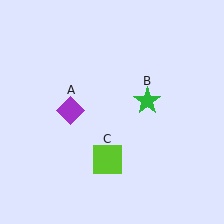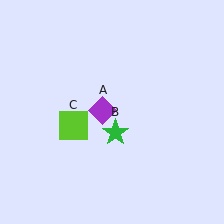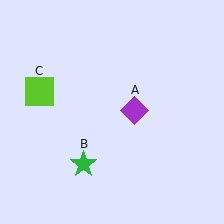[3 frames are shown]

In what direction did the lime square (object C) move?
The lime square (object C) moved up and to the left.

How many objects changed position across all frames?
3 objects changed position: purple diamond (object A), green star (object B), lime square (object C).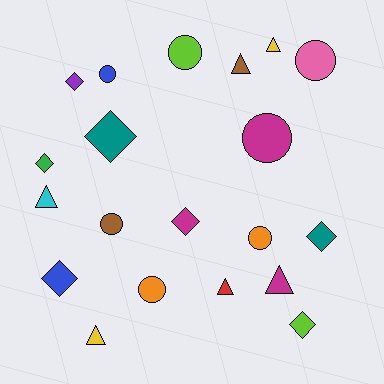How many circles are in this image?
There are 7 circles.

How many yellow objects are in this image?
There are 2 yellow objects.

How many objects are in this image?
There are 20 objects.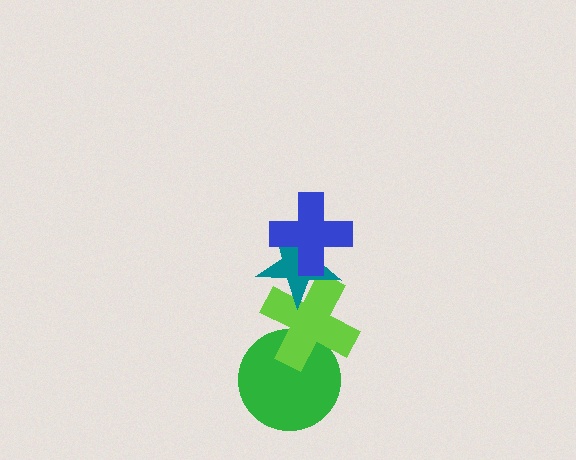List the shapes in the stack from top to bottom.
From top to bottom: the blue cross, the teal star, the lime cross, the green circle.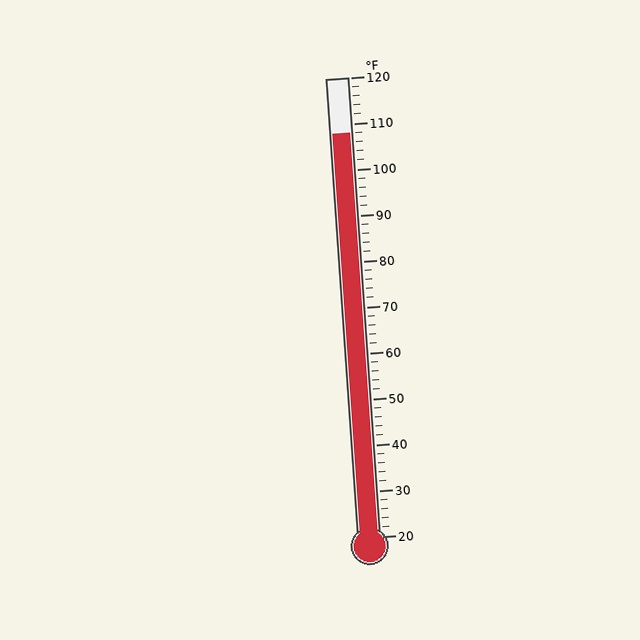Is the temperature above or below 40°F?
The temperature is above 40°F.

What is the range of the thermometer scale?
The thermometer scale ranges from 20°F to 120°F.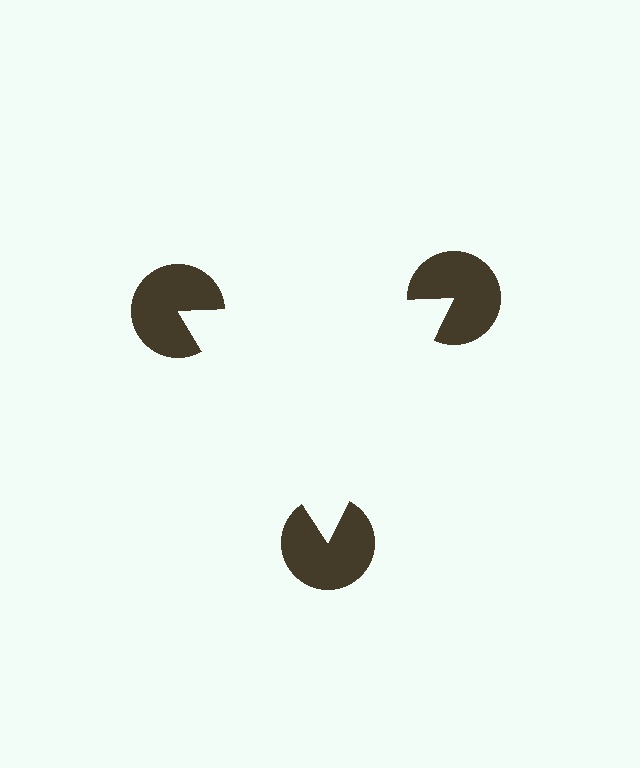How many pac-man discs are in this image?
There are 3 — one at each vertex of the illusory triangle.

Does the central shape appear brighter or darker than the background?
It typically appears slightly brighter than the background, even though no actual brightness change is drawn.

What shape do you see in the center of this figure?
An illusory triangle — its edges are inferred from the aligned wedge cuts in the pac-man discs, not physically drawn.